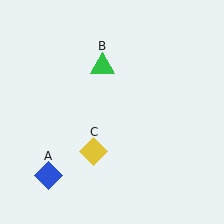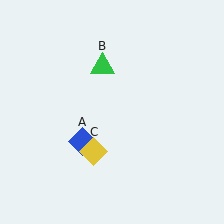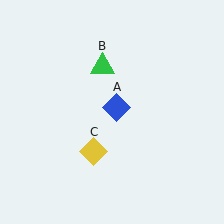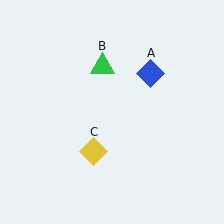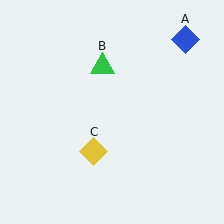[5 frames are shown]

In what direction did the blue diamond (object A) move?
The blue diamond (object A) moved up and to the right.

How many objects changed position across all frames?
1 object changed position: blue diamond (object A).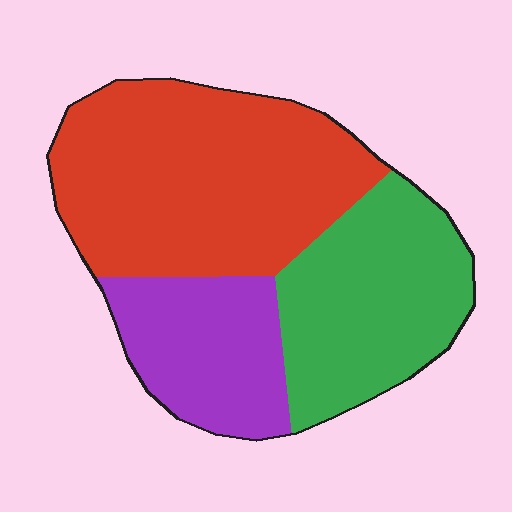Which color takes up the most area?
Red, at roughly 45%.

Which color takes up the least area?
Purple, at roughly 20%.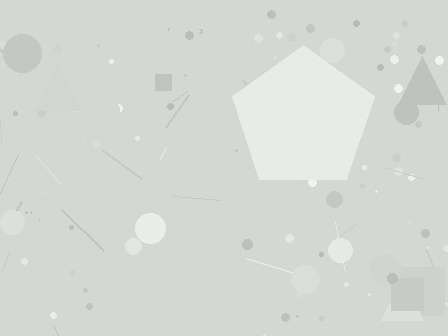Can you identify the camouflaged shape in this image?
The camouflaged shape is a pentagon.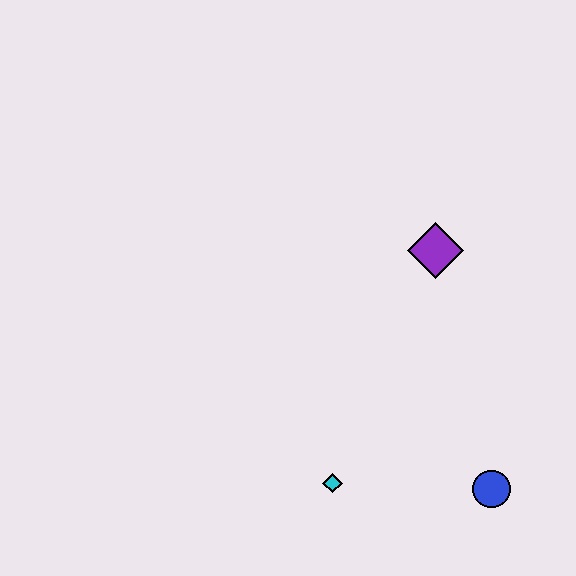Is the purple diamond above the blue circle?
Yes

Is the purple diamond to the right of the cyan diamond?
Yes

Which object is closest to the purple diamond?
The blue circle is closest to the purple diamond.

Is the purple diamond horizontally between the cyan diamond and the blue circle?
Yes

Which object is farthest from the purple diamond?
The cyan diamond is farthest from the purple diamond.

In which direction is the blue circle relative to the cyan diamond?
The blue circle is to the right of the cyan diamond.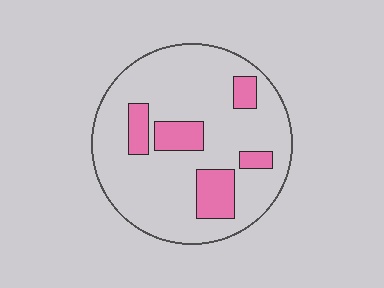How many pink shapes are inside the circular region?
5.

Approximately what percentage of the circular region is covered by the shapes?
Approximately 20%.